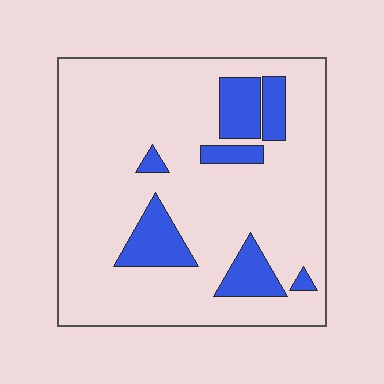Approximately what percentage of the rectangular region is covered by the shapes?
Approximately 15%.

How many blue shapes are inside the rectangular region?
7.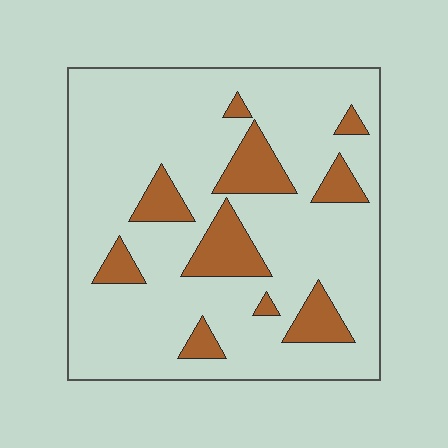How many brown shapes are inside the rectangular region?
10.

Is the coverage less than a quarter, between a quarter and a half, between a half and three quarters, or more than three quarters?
Less than a quarter.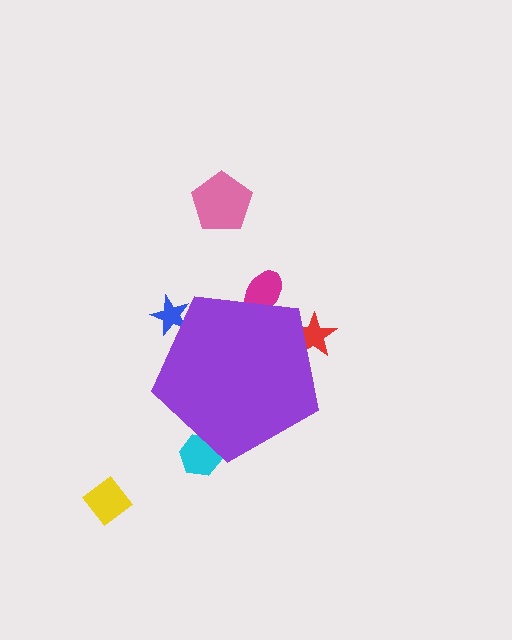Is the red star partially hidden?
Yes, the red star is partially hidden behind the purple pentagon.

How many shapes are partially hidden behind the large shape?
4 shapes are partially hidden.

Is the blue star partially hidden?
Yes, the blue star is partially hidden behind the purple pentagon.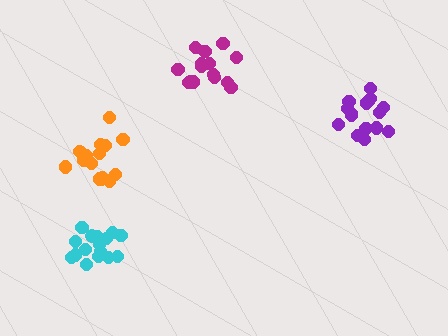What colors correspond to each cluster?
The clusters are colored: orange, purple, magenta, cyan.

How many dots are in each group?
Group 1: 16 dots, Group 2: 17 dots, Group 3: 15 dots, Group 4: 17 dots (65 total).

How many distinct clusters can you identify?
There are 4 distinct clusters.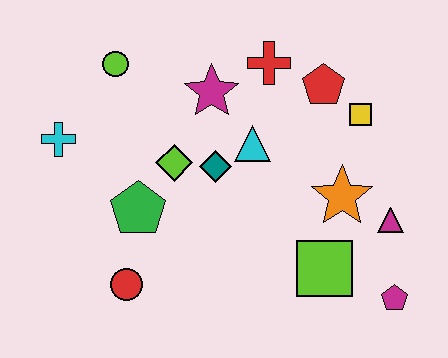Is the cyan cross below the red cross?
Yes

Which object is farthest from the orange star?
The cyan cross is farthest from the orange star.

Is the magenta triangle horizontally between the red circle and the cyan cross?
No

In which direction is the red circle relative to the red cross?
The red circle is below the red cross.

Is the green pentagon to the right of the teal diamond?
No